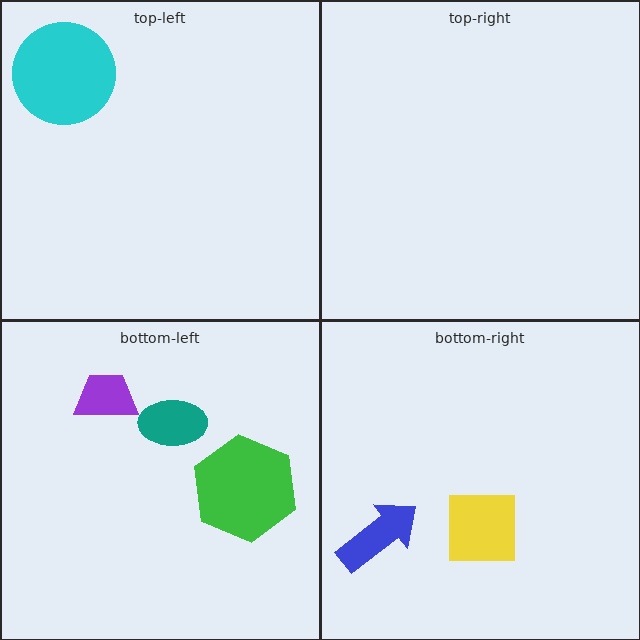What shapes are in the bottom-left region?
The teal ellipse, the purple trapezoid, the green hexagon.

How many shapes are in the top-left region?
1.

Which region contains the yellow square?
The bottom-right region.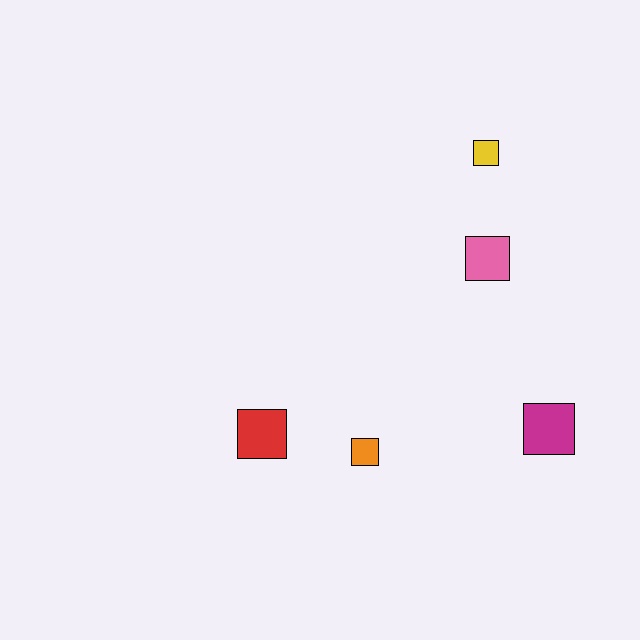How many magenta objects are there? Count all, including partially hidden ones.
There is 1 magenta object.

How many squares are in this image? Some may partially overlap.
There are 5 squares.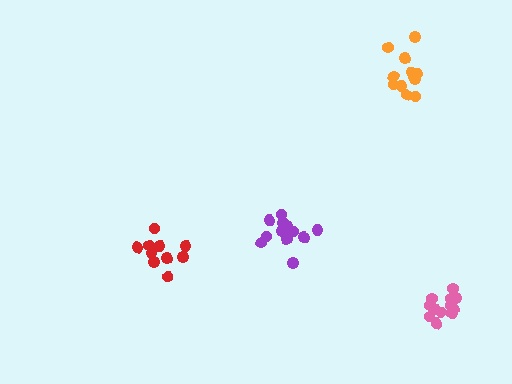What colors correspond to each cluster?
The clusters are colored: orange, purple, red, pink.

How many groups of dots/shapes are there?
There are 4 groups.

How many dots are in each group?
Group 1: 11 dots, Group 2: 12 dots, Group 3: 10 dots, Group 4: 14 dots (47 total).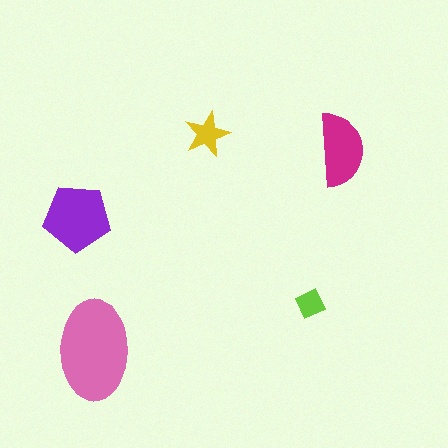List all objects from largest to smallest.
The pink ellipse, the purple pentagon, the magenta semicircle, the yellow star, the lime diamond.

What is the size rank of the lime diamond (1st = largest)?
5th.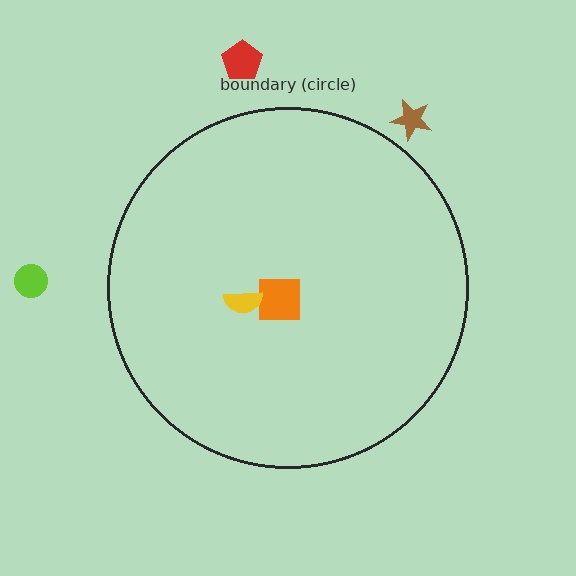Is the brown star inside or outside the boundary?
Outside.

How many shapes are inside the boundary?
2 inside, 3 outside.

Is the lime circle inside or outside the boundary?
Outside.